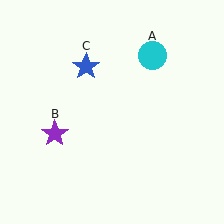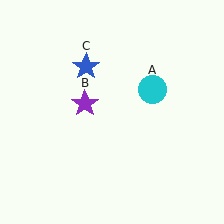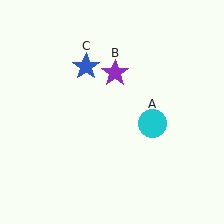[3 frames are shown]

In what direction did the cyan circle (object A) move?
The cyan circle (object A) moved down.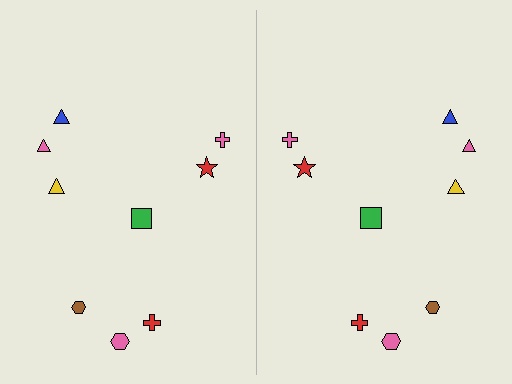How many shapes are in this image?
There are 18 shapes in this image.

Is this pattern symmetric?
Yes, this pattern has bilateral (reflection) symmetry.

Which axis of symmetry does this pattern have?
The pattern has a vertical axis of symmetry running through the center of the image.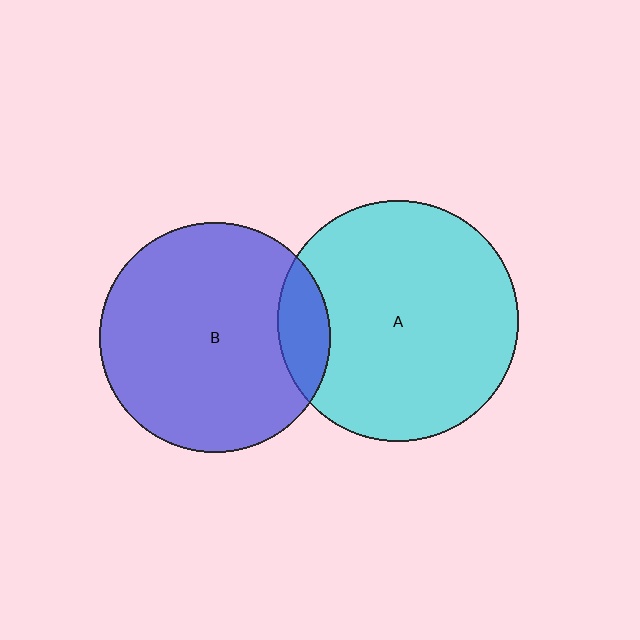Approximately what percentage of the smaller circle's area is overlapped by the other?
Approximately 15%.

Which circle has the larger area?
Circle A (cyan).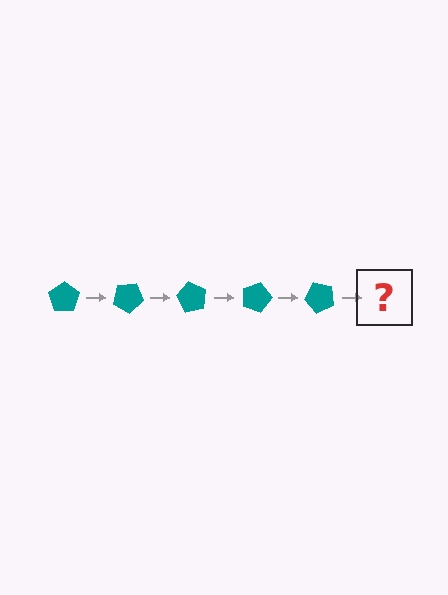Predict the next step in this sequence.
The next step is a teal pentagon rotated 150 degrees.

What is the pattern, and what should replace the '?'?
The pattern is that the pentagon rotates 30 degrees each step. The '?' should be a teal pentagon rotated 150 degrees.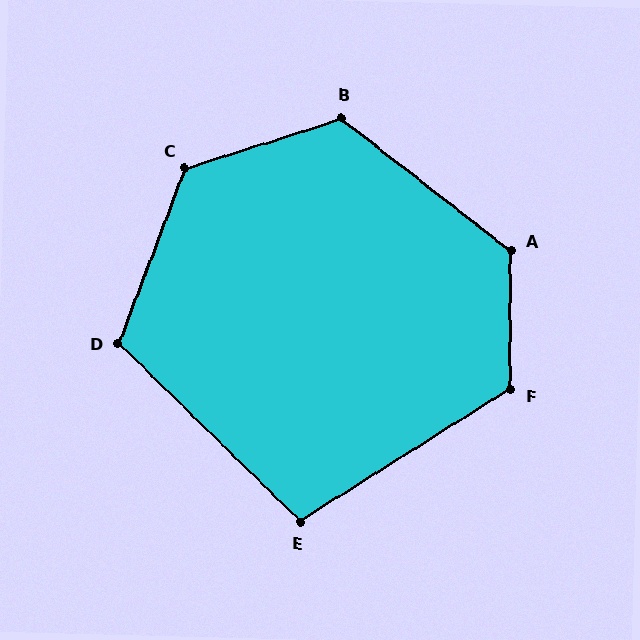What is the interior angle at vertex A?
Approximately 128 degrees (obtuse).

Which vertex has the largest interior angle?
C, at approximately 129 degrees.